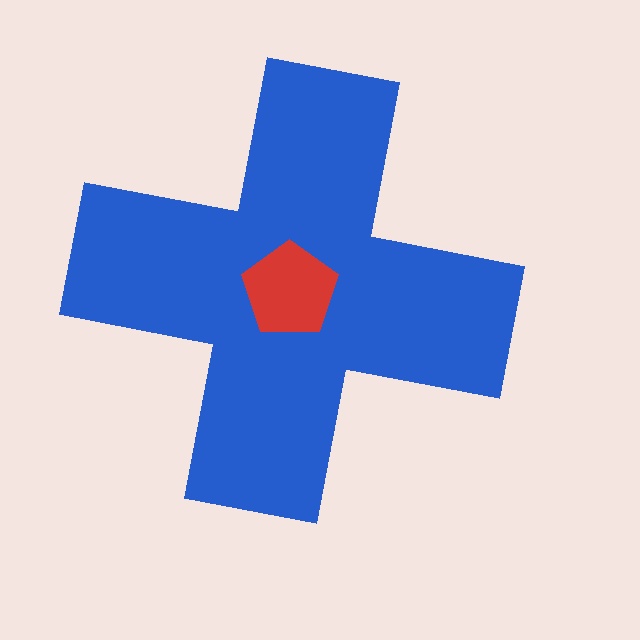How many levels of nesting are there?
2.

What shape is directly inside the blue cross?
The red pentagon.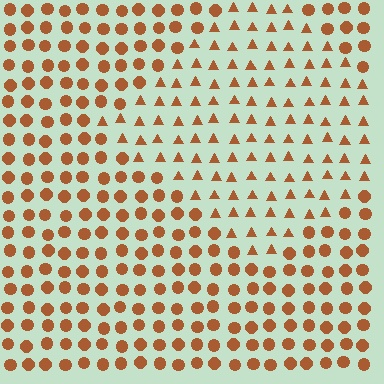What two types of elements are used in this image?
The image uses triangles inside the diamond region and circles outside it.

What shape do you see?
I see a diamond.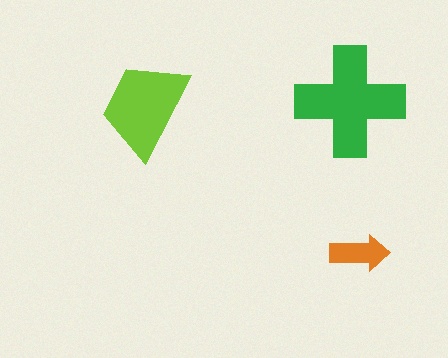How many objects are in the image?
There are 3 objects in the image.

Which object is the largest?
The green cross.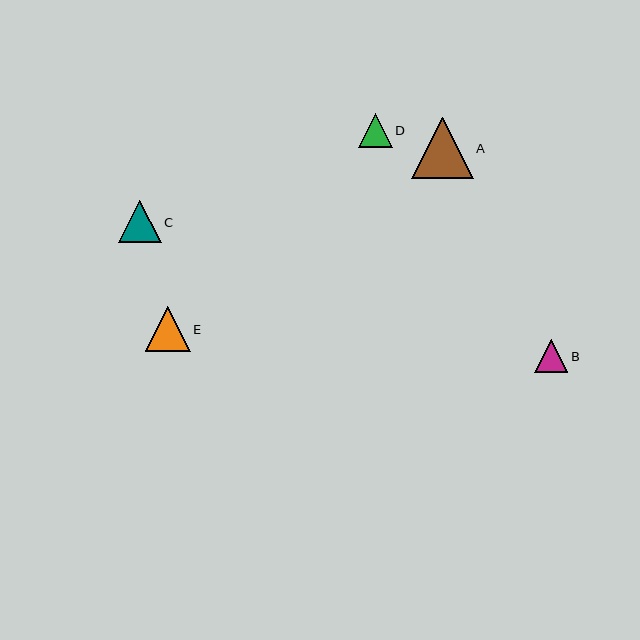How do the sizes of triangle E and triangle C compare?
Triangle E and triangle C are approximately the same size.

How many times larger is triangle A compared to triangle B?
Triangle A is approximately 1.8 times the size of triangle B.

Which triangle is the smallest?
Triangle B is the smallest with a size of approximately 33 pixels.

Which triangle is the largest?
Triangle A is the largest with a size of approximately 61 pixels.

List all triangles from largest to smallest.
From largest to smallest: A, E, C, D, B.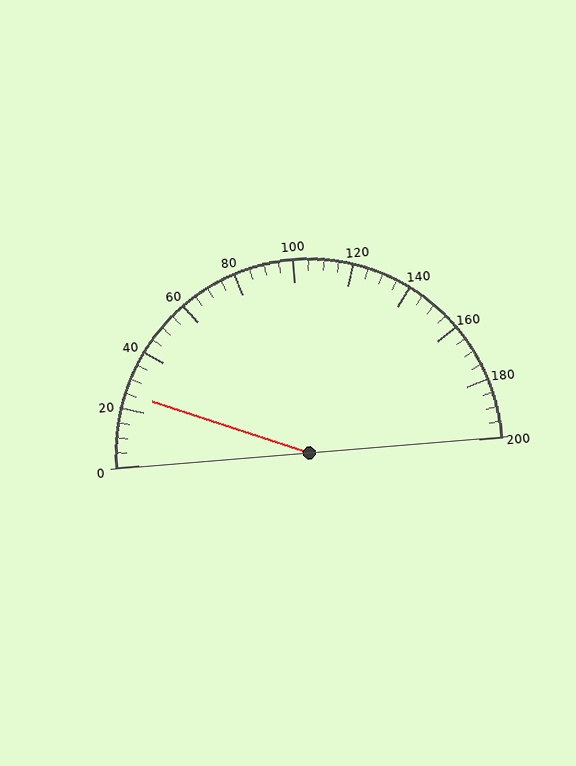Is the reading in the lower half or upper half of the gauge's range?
The reading is in the lower half of the range (0 to 200).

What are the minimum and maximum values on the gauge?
The gauge ranges from 0 to 200.